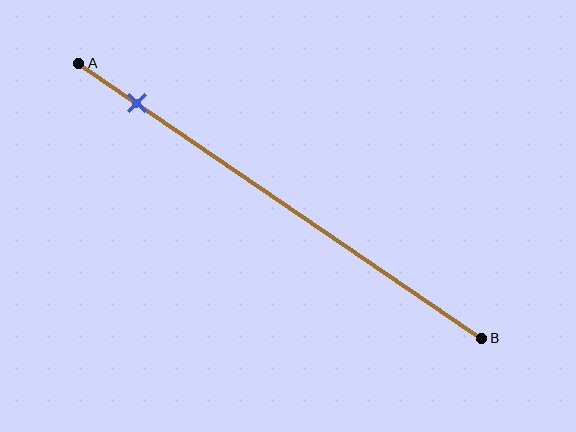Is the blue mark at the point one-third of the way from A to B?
No, the mark is at about 15% from A, not at the 33% one-third point.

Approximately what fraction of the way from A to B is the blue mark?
The blue mark is approximately 15% of the way from A to B.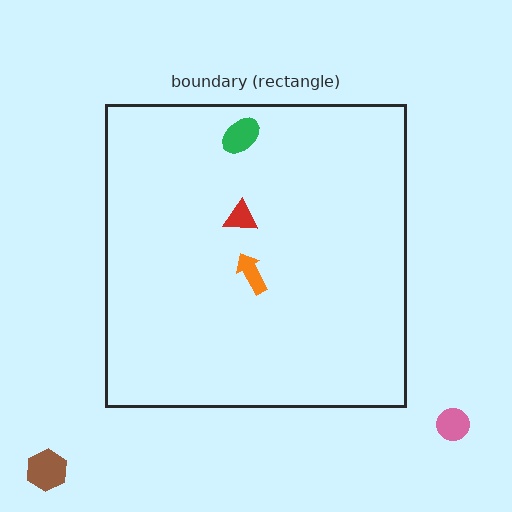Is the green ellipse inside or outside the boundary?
Inside.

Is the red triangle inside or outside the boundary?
Inside.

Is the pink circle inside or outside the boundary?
Outside.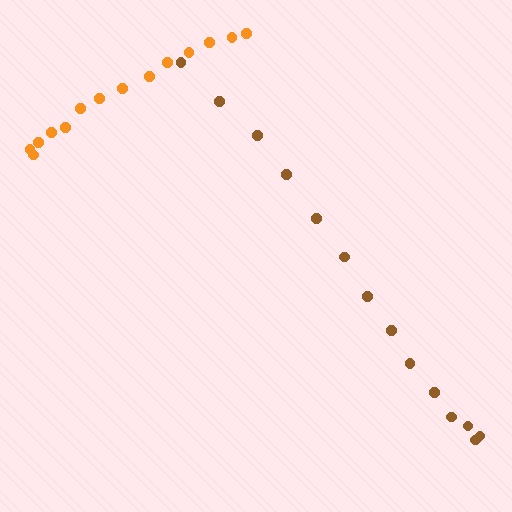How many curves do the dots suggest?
There are 2 distinct paths.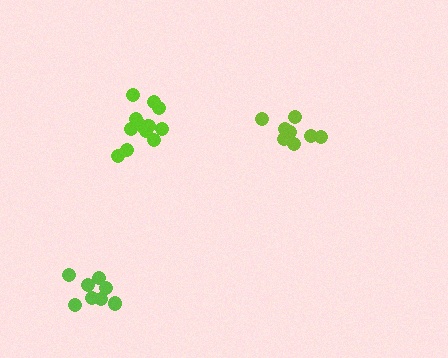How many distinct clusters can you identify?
There are 3 distinct clusters.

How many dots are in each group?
Group 1: 8 dots, Group 2: 12 dots, Group 3: 8 dots (28 total).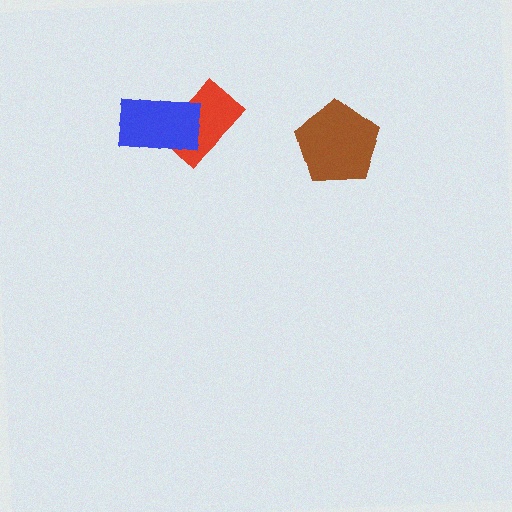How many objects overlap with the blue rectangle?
1 object overlaps with the blue rectangle.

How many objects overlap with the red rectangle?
1 object overlaps with the red rectangle.